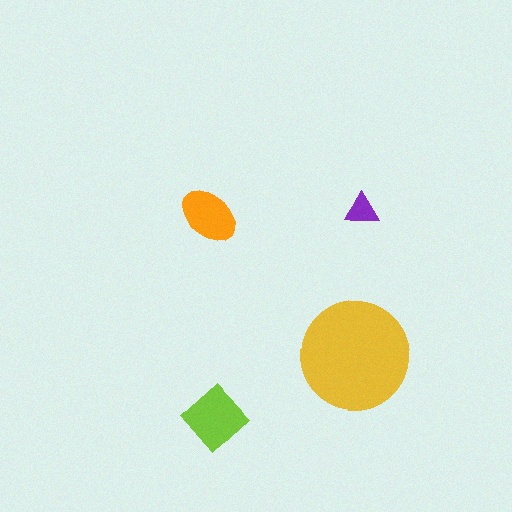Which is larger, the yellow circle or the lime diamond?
The yellow circle.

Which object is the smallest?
The purple triangle.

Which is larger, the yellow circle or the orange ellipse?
The yellow circle.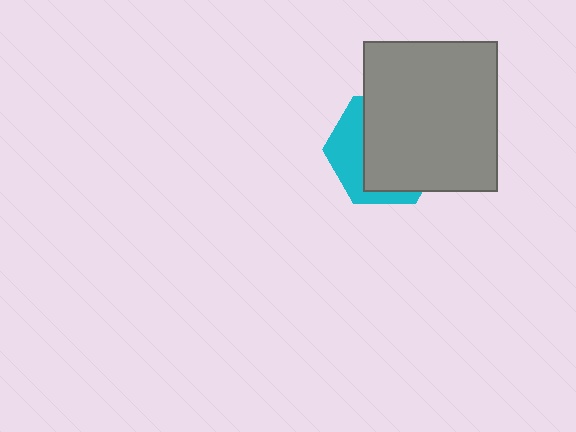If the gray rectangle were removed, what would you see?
You would see the complete cyan hexagon.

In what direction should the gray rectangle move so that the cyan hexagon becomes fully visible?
The gray rectangle should move toward the upper-right. That is the shortest direction to clear the overlap and leave the cyan hexagon fully visible.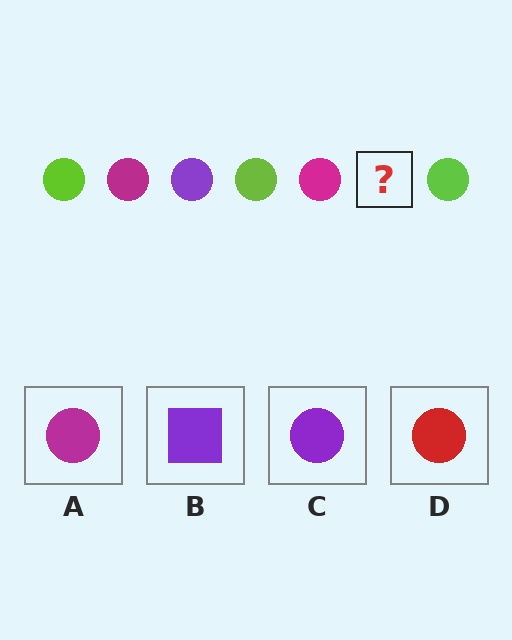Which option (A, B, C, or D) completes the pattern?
C.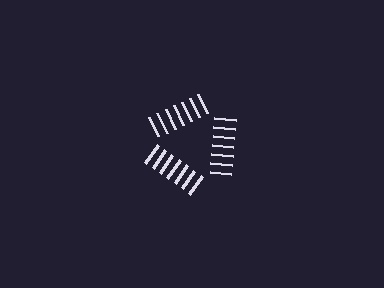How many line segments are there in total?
21 — 7 along each of the 3 edges.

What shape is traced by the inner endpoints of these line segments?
An illusory triangle — the line segments terminate on its edges but no continuous stroke is drawn.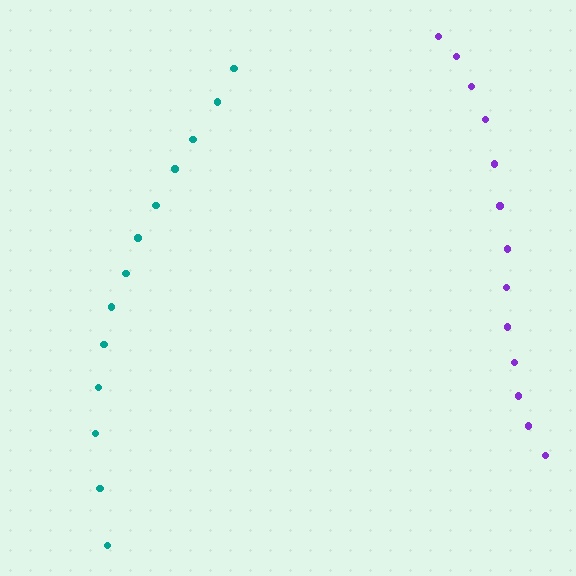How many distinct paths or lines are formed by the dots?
There are 2 distinct paths.